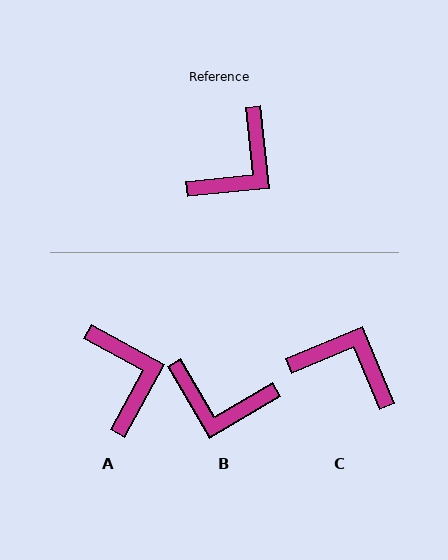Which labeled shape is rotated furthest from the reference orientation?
C, about 107 degrees away.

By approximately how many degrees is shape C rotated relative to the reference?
Approximately 107 degrees counter-clockwise.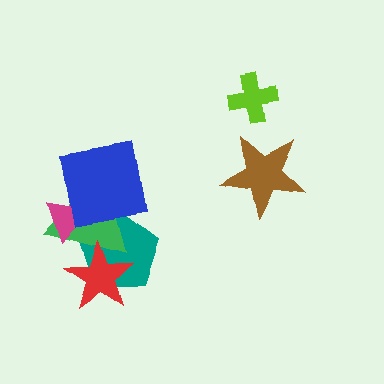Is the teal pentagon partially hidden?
Yes, it is partially covered by another shape.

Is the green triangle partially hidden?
Yes, it is partially covered by another shape.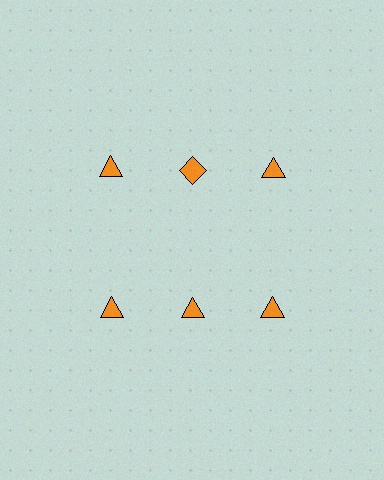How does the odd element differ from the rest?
It has a different shape: diamond instead of triangle.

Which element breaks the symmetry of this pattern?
The orange diamond in the top row, second from left column breaks the symmetry. All other shapes are orange triangles.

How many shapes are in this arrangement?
There are 6 shapes arranged in a grid pattern.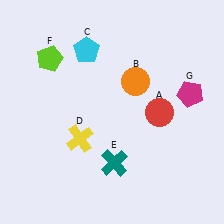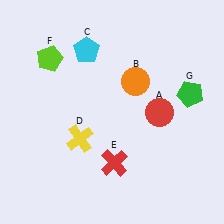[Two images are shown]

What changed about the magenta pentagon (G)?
In Image 1, G is magenta. In Image 2, it changed to green.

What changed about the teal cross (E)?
In Image 1, E is teal. In Image 2, it changed to red.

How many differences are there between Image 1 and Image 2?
There are 2 differences between the two images.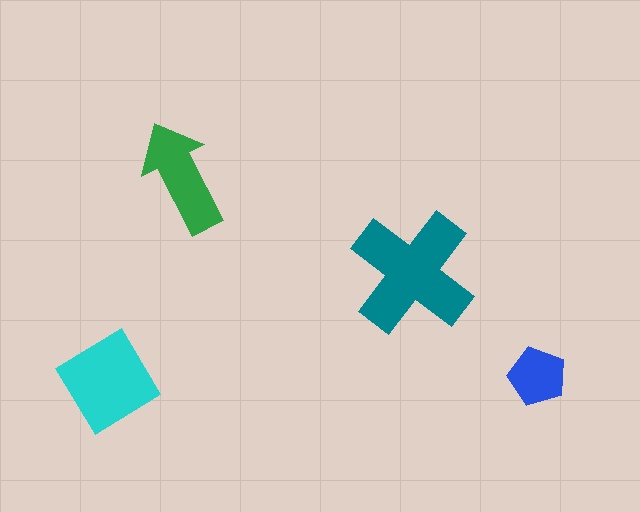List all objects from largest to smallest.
The teal cross, the cyan diamond, the green arrow, the blue pentagon.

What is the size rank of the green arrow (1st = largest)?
3rd.